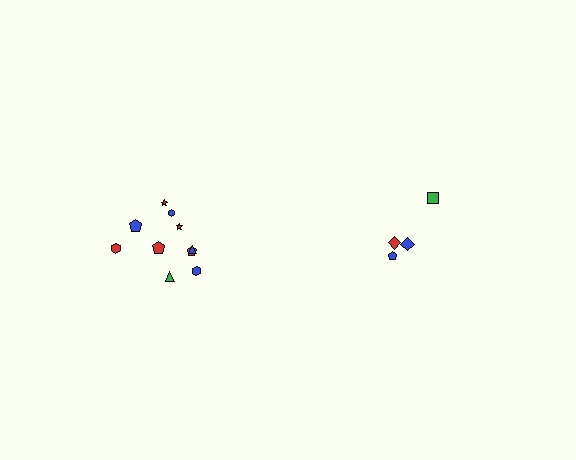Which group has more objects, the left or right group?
The left group.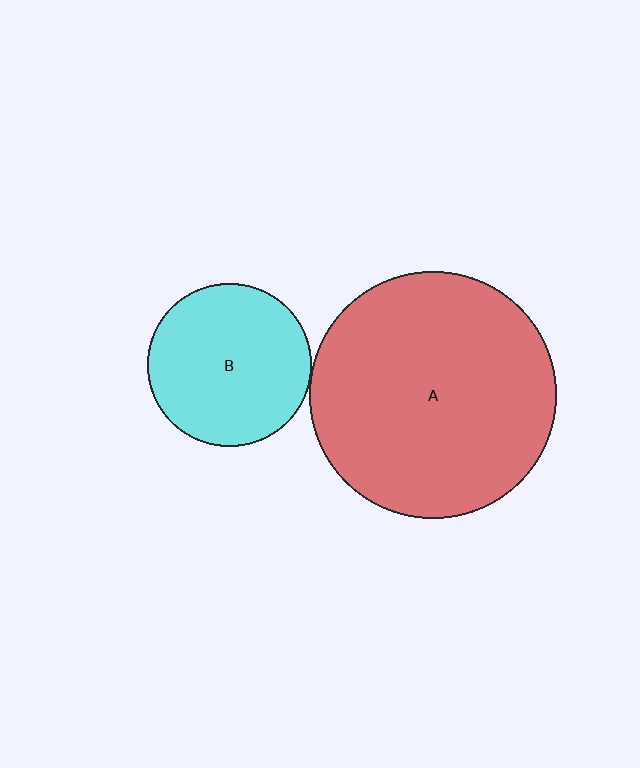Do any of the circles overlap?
No, none of the circles overlap.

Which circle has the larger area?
Circle A (red).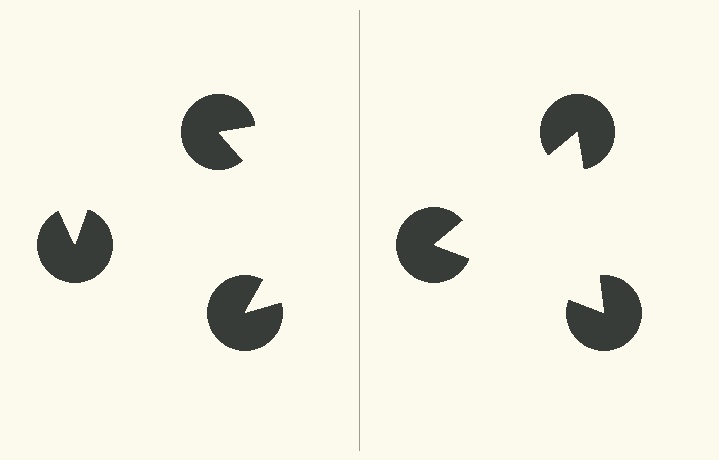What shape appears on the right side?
An illusory triangle.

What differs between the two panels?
The pac-man discs are positioned identically on both sides; only the wedge orientations differ. On the right they align to a triangle; on the left they are misaligned.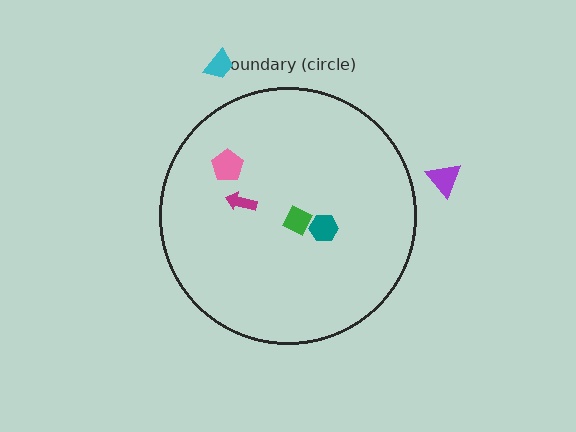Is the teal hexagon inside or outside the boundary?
Inside.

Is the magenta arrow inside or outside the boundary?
Inside.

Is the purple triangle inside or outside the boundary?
Outside.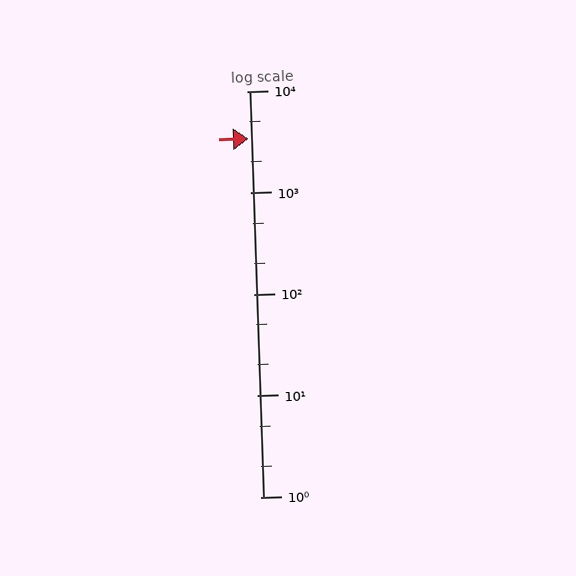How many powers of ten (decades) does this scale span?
The scale spans 4 decades, from 1 to 10000.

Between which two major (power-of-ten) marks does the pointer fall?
The pointer is between 1000 and 10000.